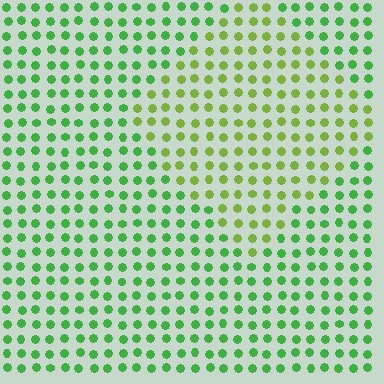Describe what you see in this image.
The image is filled with small green elements in a uniform arrangement. A diamond-shaped region is visible where the elements are tinted to a slightly different hue, forming a subtle color boundary.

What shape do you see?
I see a diamond.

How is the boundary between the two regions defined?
The boundary is defined purely by a slight shift in hue (about 34 degrees). Spacing, size, and orientation are identical on both sides.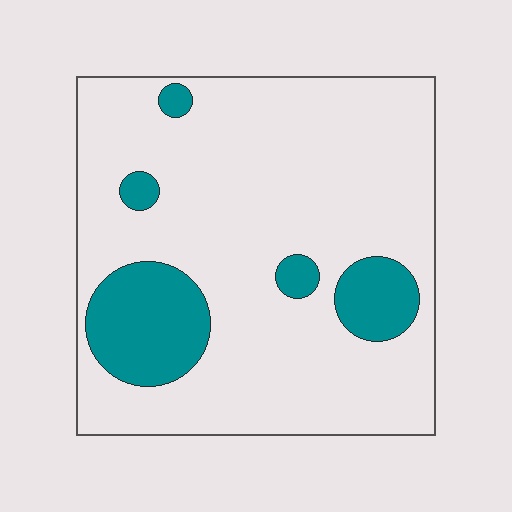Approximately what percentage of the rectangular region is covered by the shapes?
Approximately 15%.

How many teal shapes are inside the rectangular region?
5.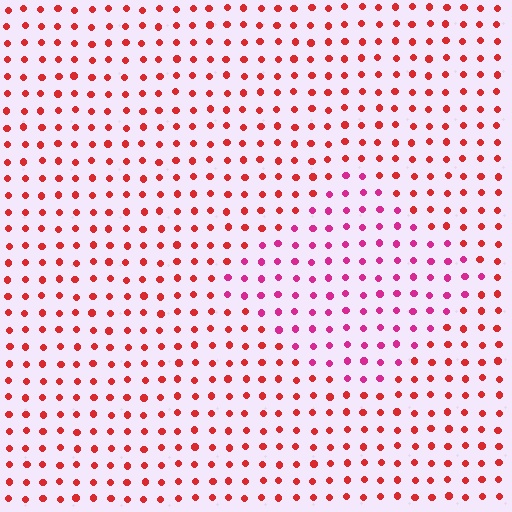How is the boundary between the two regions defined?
The boundary is defined purely by a slight shift in hue (about 35 degrees). Spacing, size, and orientation are identical on both sides.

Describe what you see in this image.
The image is filled with small red elements in a uniform arrangement. A diamond-shaped region is visible where the elements are tinted to a slightly different hue, forming a subtle color boundary.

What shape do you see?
I see a diamond.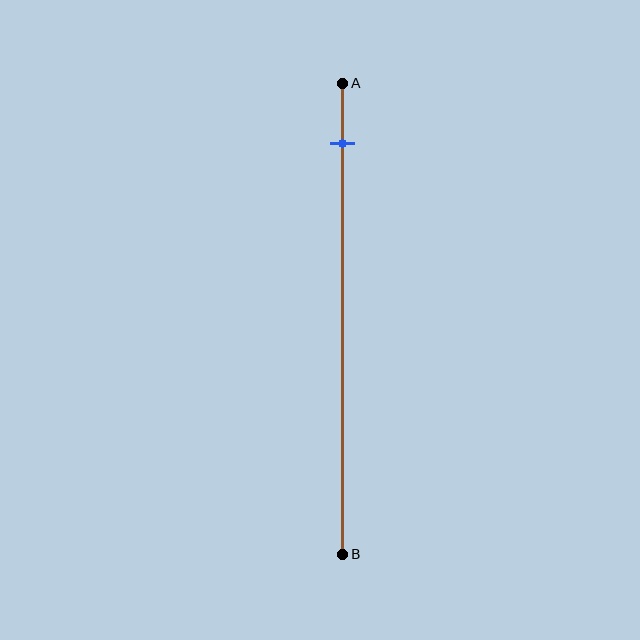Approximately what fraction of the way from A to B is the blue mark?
The blue mark is approximately 15% of the way from A to B.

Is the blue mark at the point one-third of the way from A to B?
No, the mark is at about 15% from A, not at the 33% one-third point.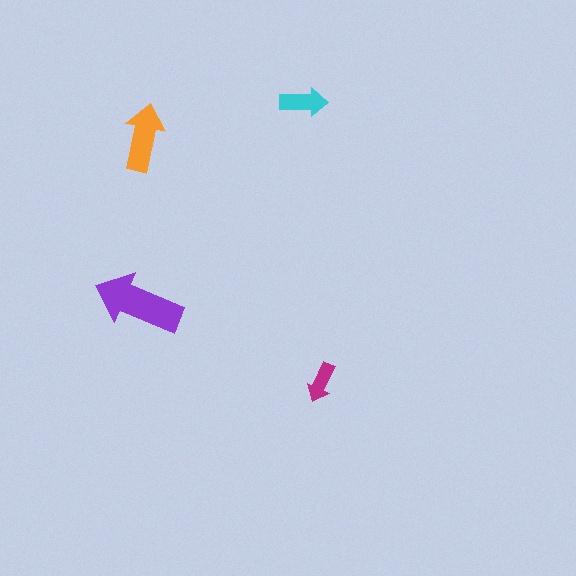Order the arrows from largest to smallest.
the purple one, the orange one, the cyan one, the magenta one.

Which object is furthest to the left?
The purple arrow is leftmost.